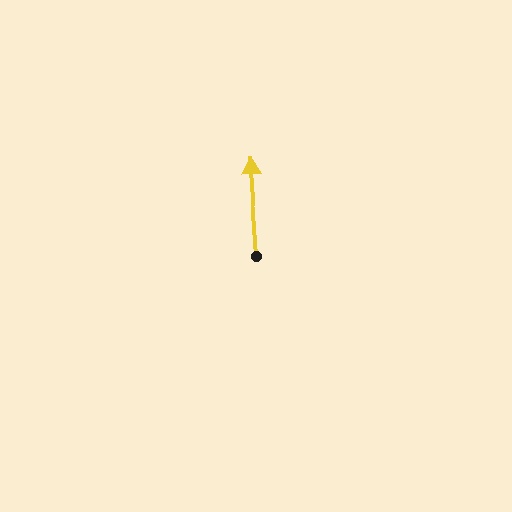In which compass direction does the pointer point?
North.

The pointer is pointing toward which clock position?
Roughly 12 o'clock.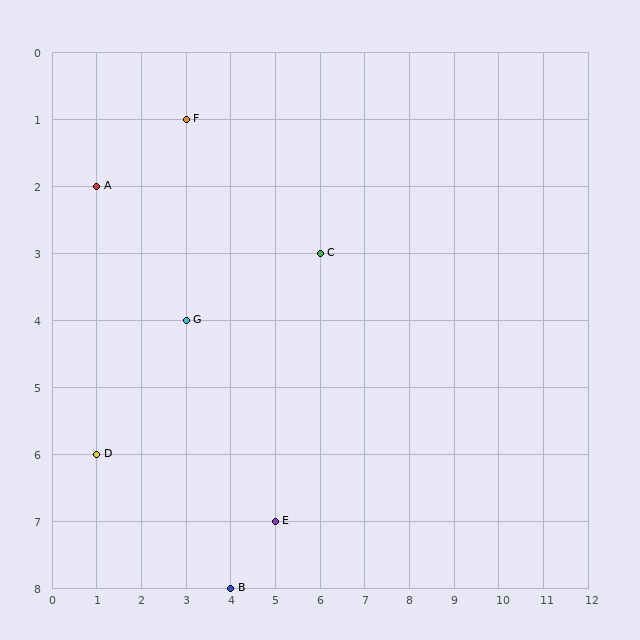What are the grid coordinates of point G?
Point G is at grid coordinates (3, 4).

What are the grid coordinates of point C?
Point C is at grid coordinates (6, 3).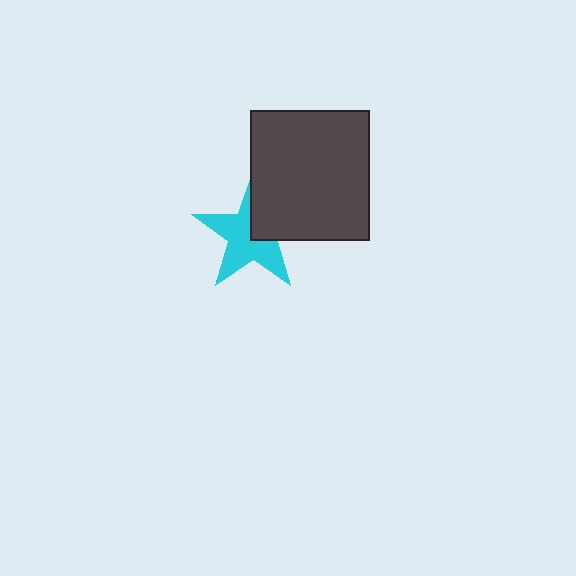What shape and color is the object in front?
The object in front is a dark gray rectangle.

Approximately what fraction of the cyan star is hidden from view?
Roughly 37% of the cyan star is hidden behind the dark gray rectangle.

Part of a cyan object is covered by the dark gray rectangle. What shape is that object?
It is a star.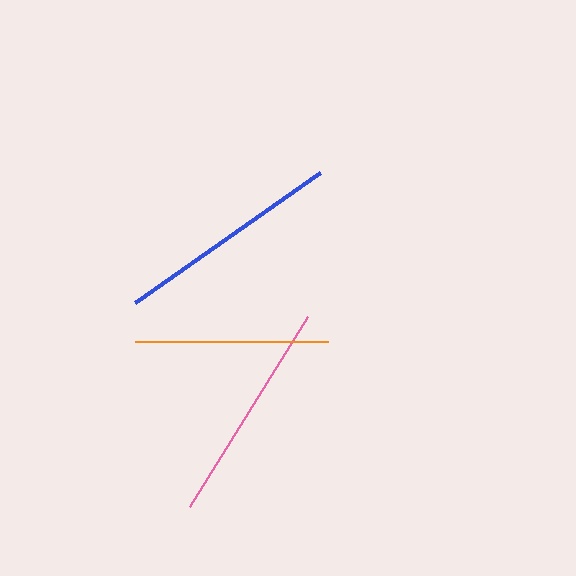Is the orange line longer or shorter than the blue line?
The blue line is longer than the orange line.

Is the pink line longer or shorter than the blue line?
The blue line is longer than the pink line.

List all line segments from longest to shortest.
From longest to shortest: blue, pink, orange.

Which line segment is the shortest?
The orange line is the shortest at approximately 193 pixels.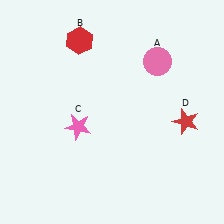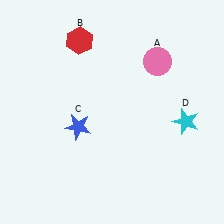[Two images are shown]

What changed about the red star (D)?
In Image 1, D is red. In Image 2, it changed to cyan.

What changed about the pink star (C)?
In Image 1, C is pink. In Image 2, it changed to blue.